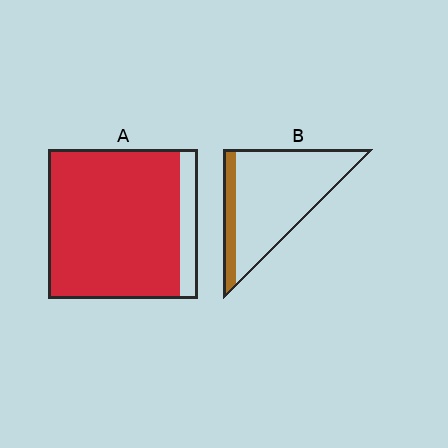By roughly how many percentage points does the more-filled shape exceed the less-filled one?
By roughly 70 percentage points (A over B).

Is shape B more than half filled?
No.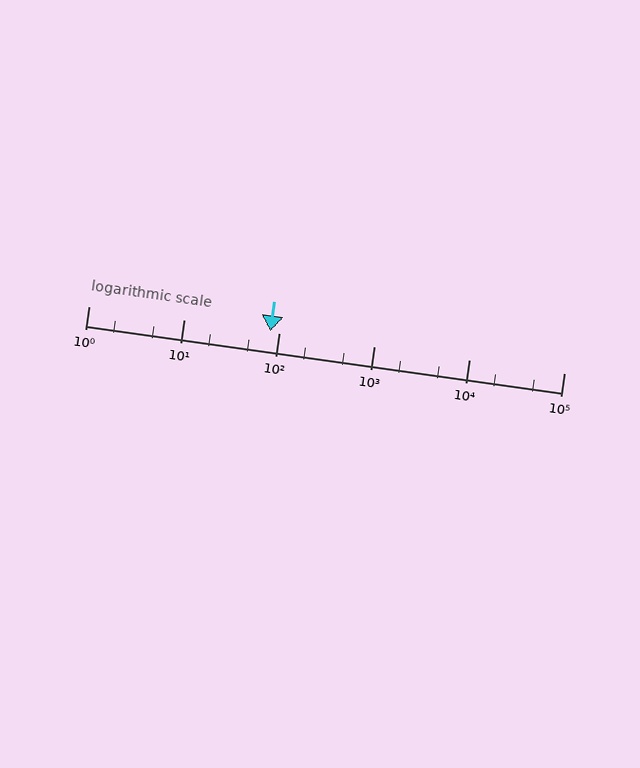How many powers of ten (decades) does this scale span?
The scale spans 5 decades, from 1 to 100000.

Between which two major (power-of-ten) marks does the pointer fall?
The pointer is between 10 and 100.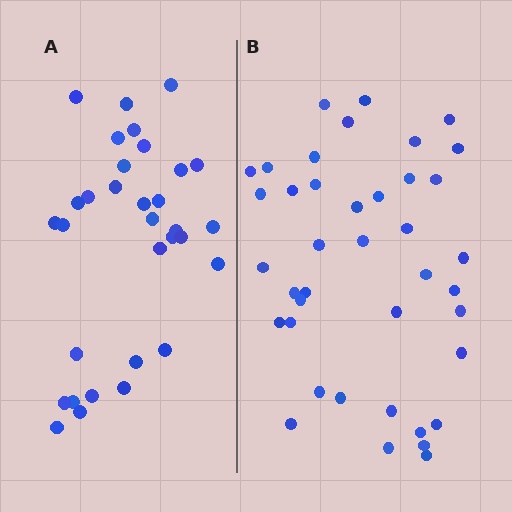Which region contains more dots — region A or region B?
Region B (the right region) has more dots.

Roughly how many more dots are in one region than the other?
Region B has roughly 8 or so more dots than region A.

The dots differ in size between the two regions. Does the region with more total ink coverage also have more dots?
No. Region A has more total ink coverage because its dots are larger, but region B actually contains more individual dots. Total area can be misleading — the number of items is what matters here.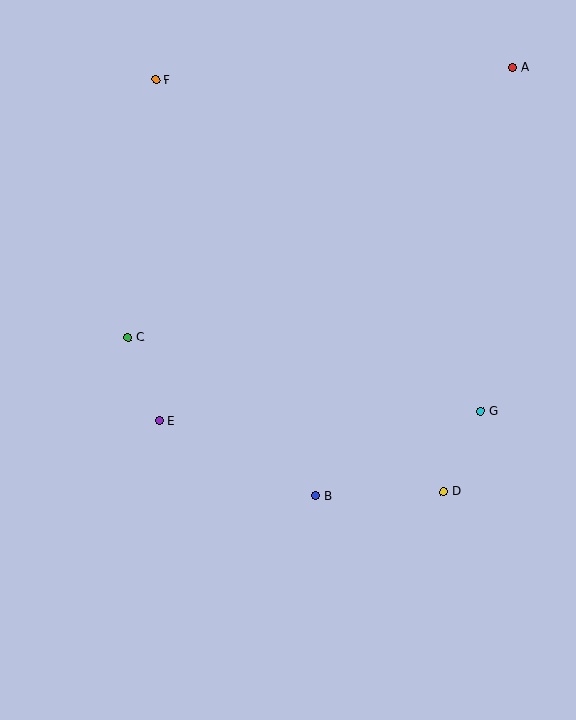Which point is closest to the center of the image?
Point B at (316, 496) is closest to the center.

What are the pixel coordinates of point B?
Point B is at (316, 496).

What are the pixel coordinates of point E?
Point E is at (160, 421).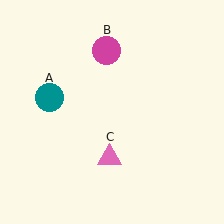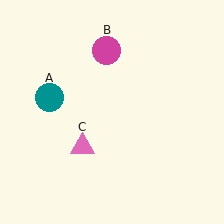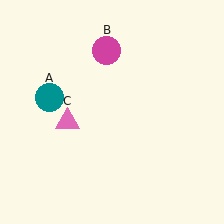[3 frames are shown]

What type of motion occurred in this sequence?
The pink triangle (object C) rotated clockwise around the center of the scene.